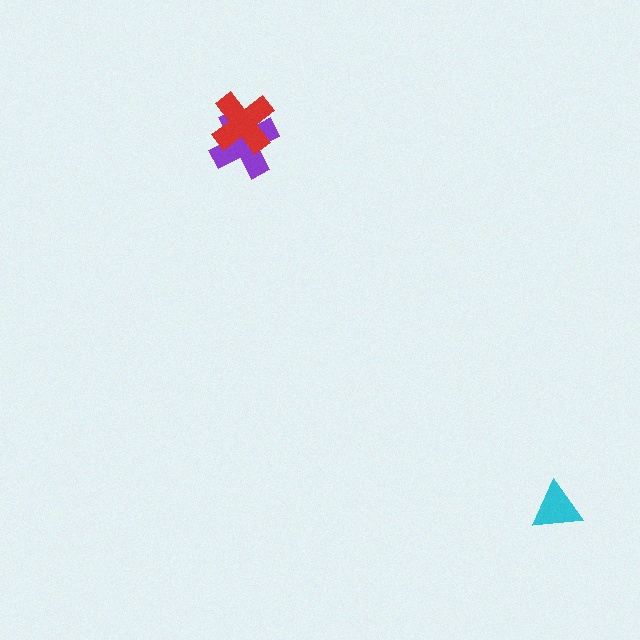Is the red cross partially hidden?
No, no other shape covers it.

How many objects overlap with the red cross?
1 object overlaps with the red cross.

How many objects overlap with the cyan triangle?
0 objects overlap with the cyan triangle.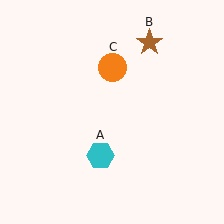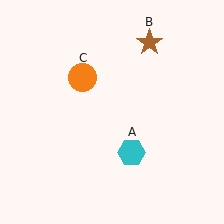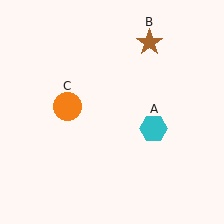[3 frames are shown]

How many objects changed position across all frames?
2 objects changed position: cyan hexagon (object A), orange circle (object C).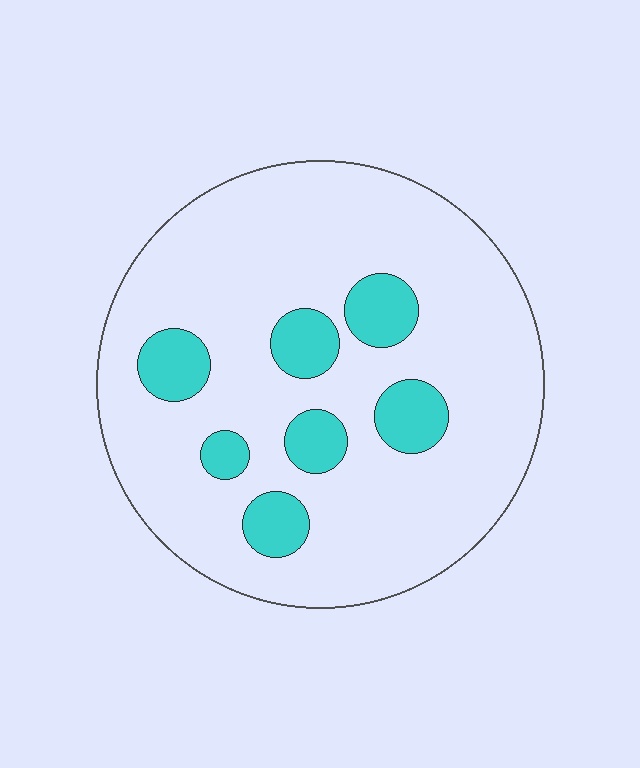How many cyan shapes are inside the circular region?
7.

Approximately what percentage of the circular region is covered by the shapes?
Approximately 15%.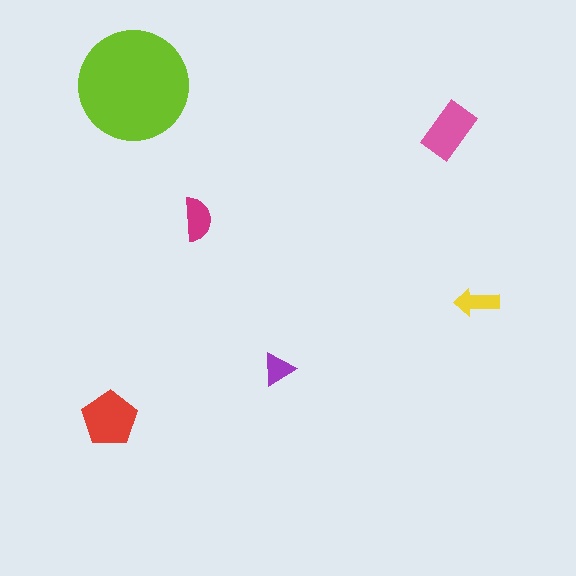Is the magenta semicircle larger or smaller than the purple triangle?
Larger.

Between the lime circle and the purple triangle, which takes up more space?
The lime circle.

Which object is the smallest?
The purple triangle.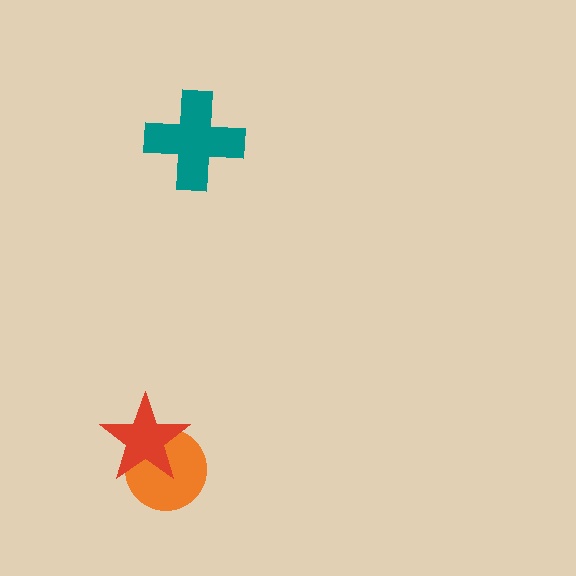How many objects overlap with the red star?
1 object overlaps with the red star.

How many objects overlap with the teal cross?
0 objects overlap with the teal cross.